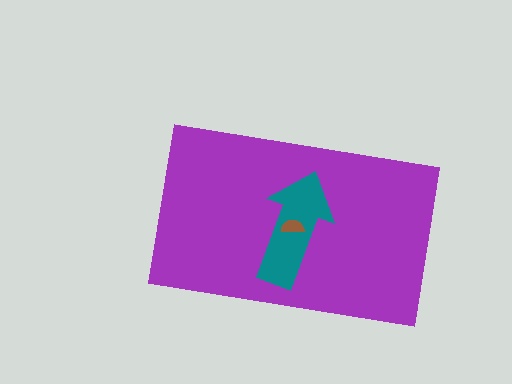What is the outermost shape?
The purple rectangle.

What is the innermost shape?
The brown semicircle.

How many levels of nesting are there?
3.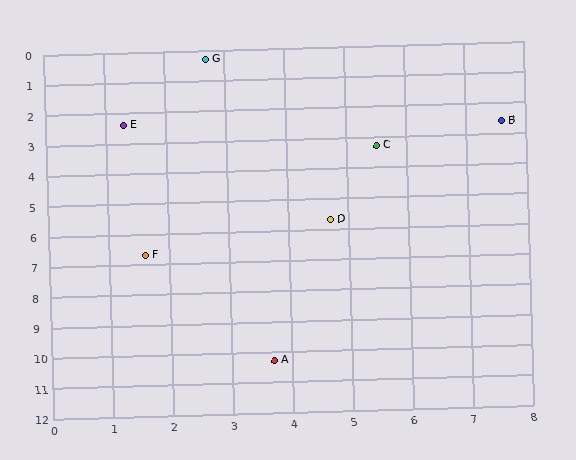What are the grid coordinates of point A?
Point A is at approximately (3.7, 10.3).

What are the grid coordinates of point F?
Point F is at approximately (1.6, 6.7).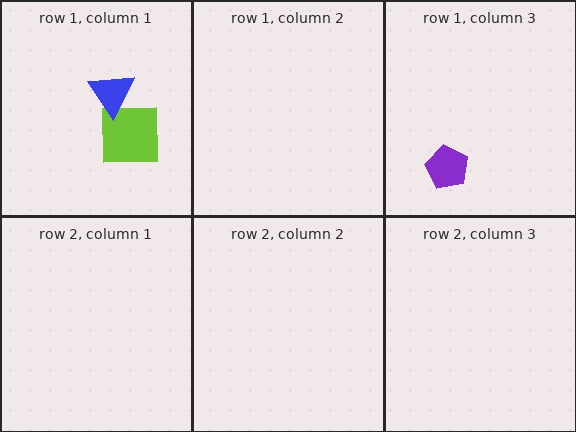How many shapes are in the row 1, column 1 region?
2.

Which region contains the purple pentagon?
The row 1, column 3 region.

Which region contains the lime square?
The row 1, column 1 region.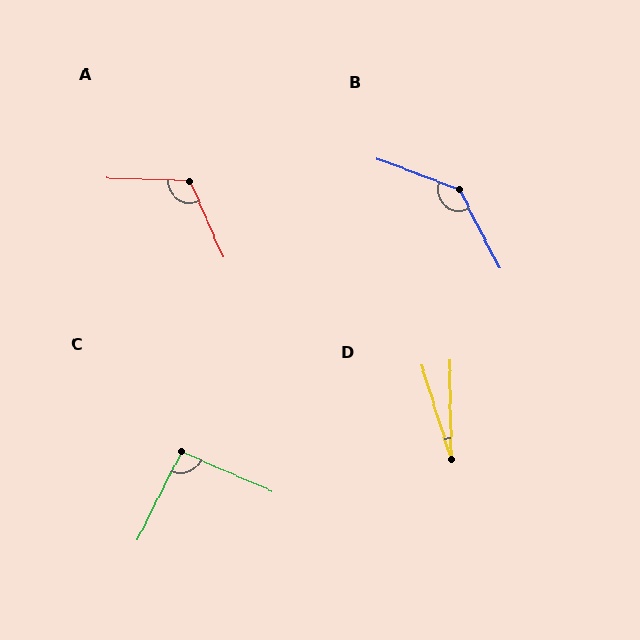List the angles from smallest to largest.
D (16°), C (93°), A (116°), B (137°).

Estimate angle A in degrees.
Approximately 116 degrees.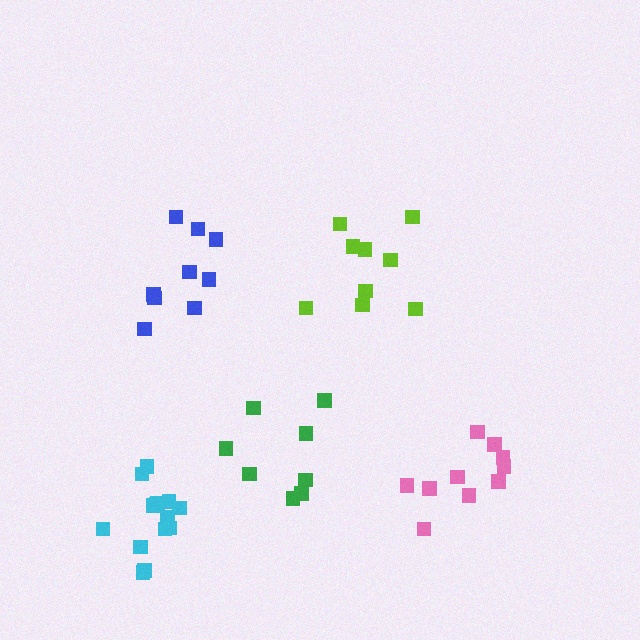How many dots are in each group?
Group 1: 9 dots, Group 2: 10 dots, Group 3: 9 dots, Group 4: 8 dots, Group 5: 14 dots (50 total).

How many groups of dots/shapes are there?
There are 5 groups.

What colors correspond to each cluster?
The clusters are colored: lime, pink, blue, green, cyan.